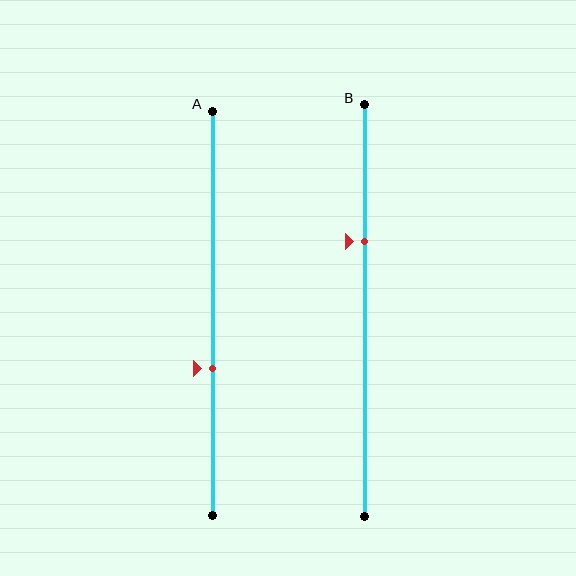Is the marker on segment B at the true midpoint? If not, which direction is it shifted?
No, the marker on segment B is shifted upward by about 17% of the segment length.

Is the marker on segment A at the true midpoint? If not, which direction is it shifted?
No, the marker on segment A is shifted downward by about 14% of the segment length.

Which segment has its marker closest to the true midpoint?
Segment A has its marker closest to the true midpoint.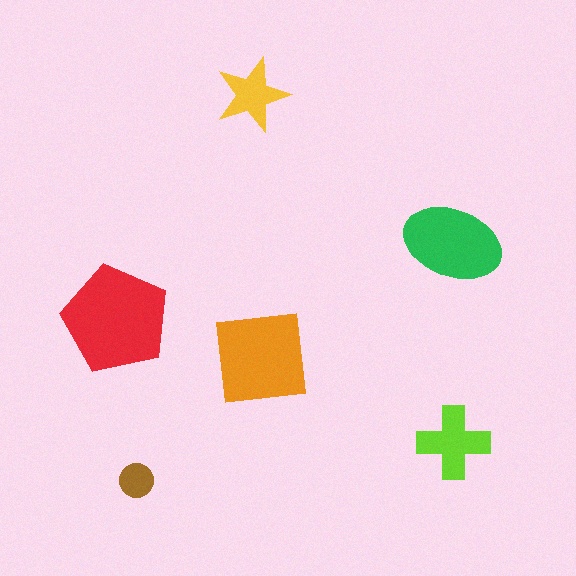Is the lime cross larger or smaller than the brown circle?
Larger.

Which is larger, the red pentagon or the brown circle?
The red pentagon.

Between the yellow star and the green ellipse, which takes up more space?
The green ellipse.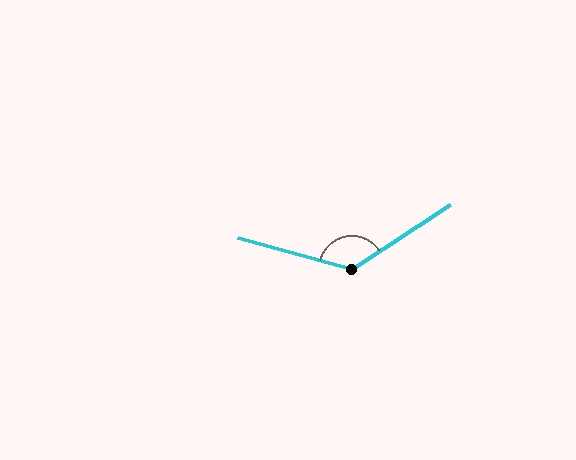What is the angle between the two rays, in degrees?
Approximately 131 degrees.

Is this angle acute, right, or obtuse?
It is obtuse.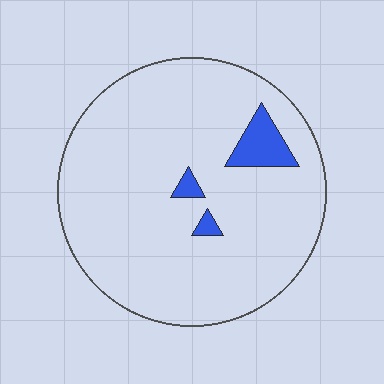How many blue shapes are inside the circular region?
3.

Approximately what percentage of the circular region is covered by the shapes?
Approximately 5%.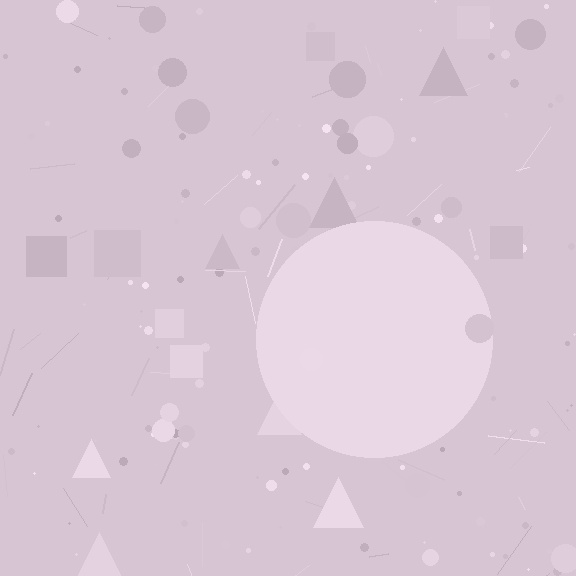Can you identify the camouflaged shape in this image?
The camouflaged shape is a circle.